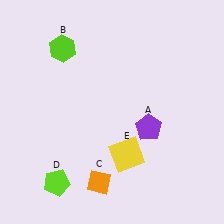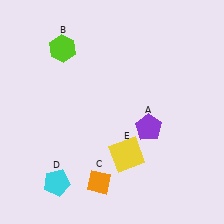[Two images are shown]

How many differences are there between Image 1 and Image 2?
There is 1 difference between the two images.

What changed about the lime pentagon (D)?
In Image 1, D is lime. In Image 2, it changed to cyan.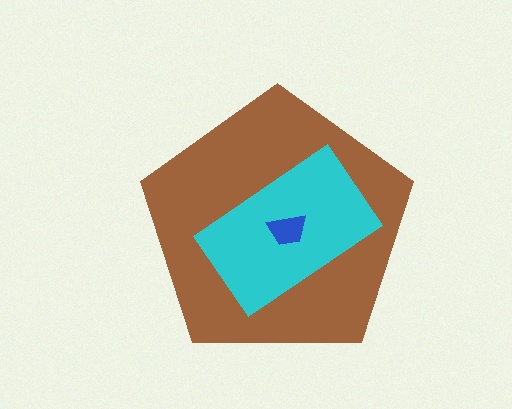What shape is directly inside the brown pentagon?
The cyan rectangle.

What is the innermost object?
The blue trapezoid.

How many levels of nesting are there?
3.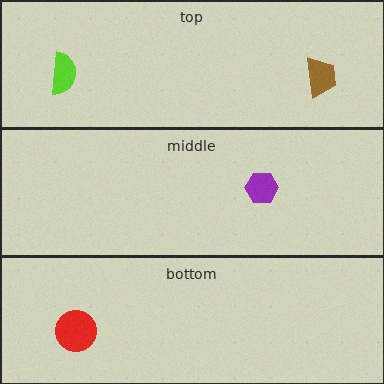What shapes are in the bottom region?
The red circle.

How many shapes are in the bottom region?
1.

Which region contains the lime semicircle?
The top region.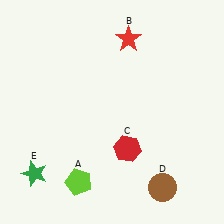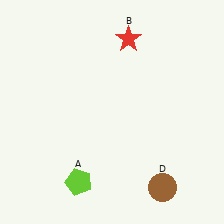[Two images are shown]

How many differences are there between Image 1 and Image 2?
There are 2 differences between the two images.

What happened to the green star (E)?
The green star (E) was removed in Image 2. It was in the bottom-left area of Image 1.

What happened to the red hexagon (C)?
The red hexagon (C) was removed in Image 2. It was in the bottom-right area of Image 1.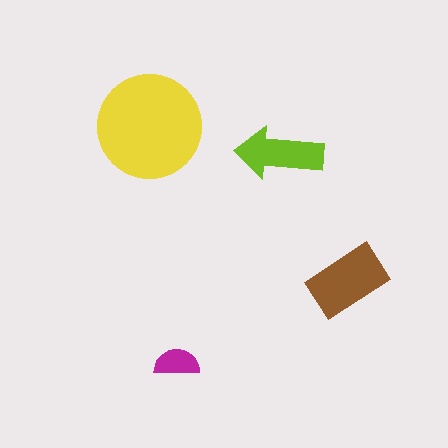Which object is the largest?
The yellow circle.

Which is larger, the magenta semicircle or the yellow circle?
The yellow circle.